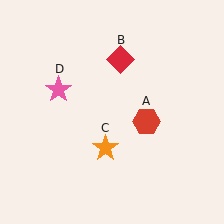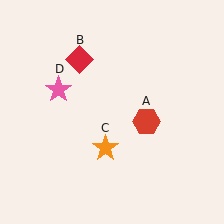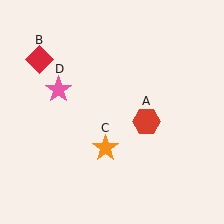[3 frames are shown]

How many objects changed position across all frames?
1 object changed position: red diamond (object B).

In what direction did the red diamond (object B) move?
The red diamond (object B) moved left.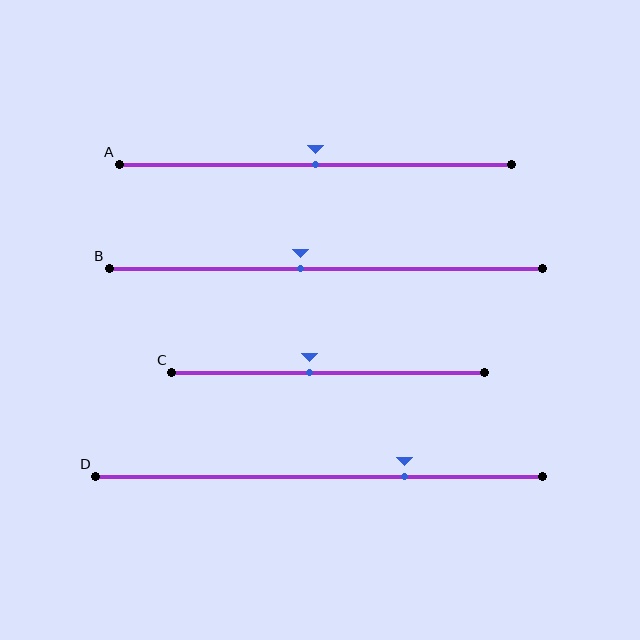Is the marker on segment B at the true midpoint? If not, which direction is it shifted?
No, the marker on segment B is shifted to the left by about 6% of the segment length.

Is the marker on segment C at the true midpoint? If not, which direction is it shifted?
No, the marker on segment C is shifted to the left by about 6% of the segment length.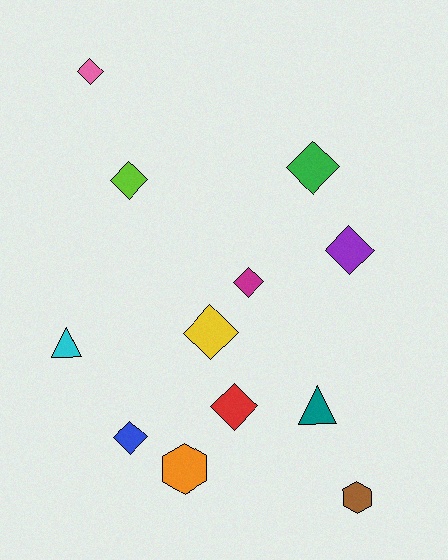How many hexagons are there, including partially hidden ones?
There are 2 hexagons.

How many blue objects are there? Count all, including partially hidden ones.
There is 1 blue object.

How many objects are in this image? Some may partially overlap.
There are 12 objects.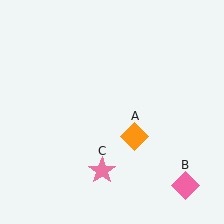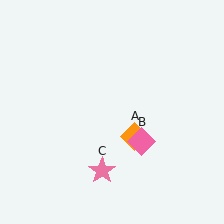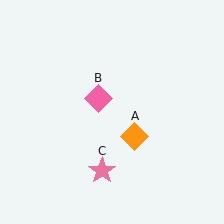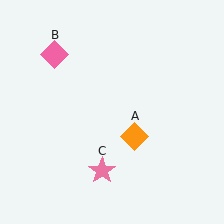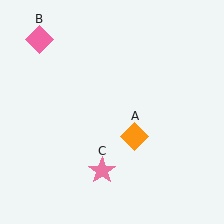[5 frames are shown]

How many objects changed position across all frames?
1 object changed position: pink diamond (object B).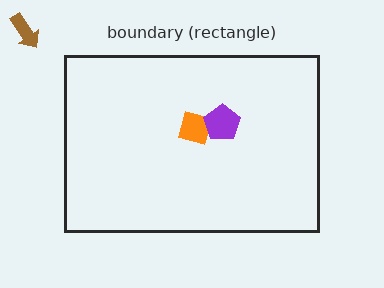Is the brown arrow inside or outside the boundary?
Outside.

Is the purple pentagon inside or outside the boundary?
Inside.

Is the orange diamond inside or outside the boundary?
Inside.